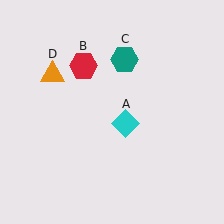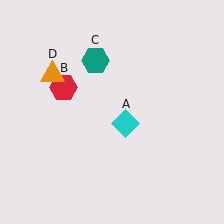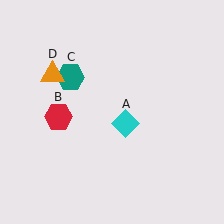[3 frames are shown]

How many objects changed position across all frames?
2 objects changed position: red hexagon (object B), teal hexagon (object C).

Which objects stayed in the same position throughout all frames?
Cyan diamond (object A) and orange triangle (object D) remained stationary.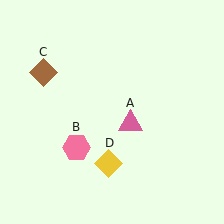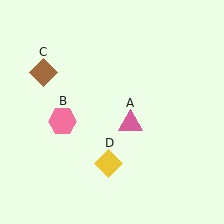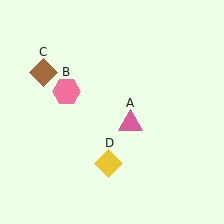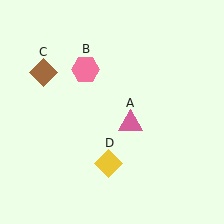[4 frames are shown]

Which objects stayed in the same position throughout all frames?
Pink triangle (object A) and brown diamond (object C) and yellow diamond (object D) remained stationary.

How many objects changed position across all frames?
1 object changed position: pink hexagon (object B).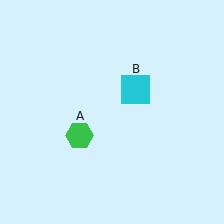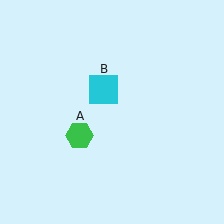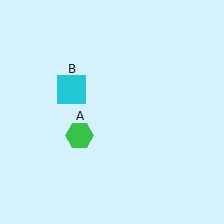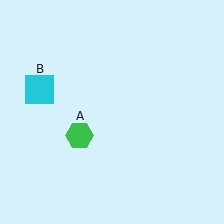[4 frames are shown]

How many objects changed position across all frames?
1 object changed position: cyan square (object B).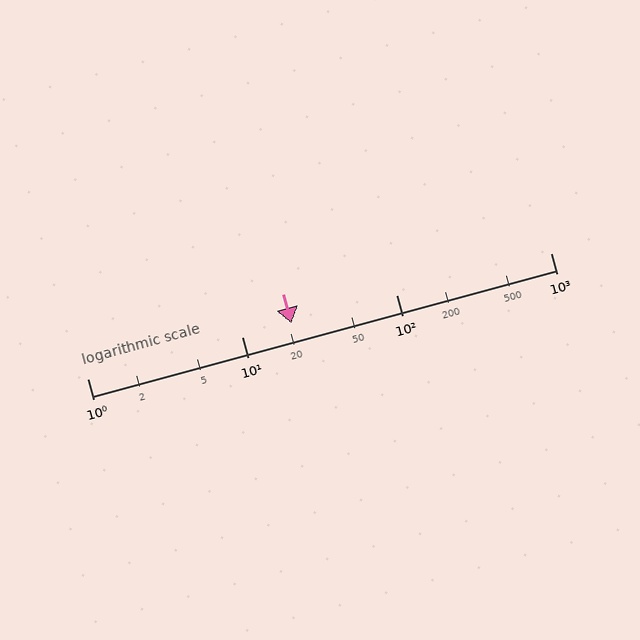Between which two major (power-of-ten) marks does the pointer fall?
The pointer is between 10 and 100.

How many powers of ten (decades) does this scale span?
The scale spans 3 decades, from 1 to 1000.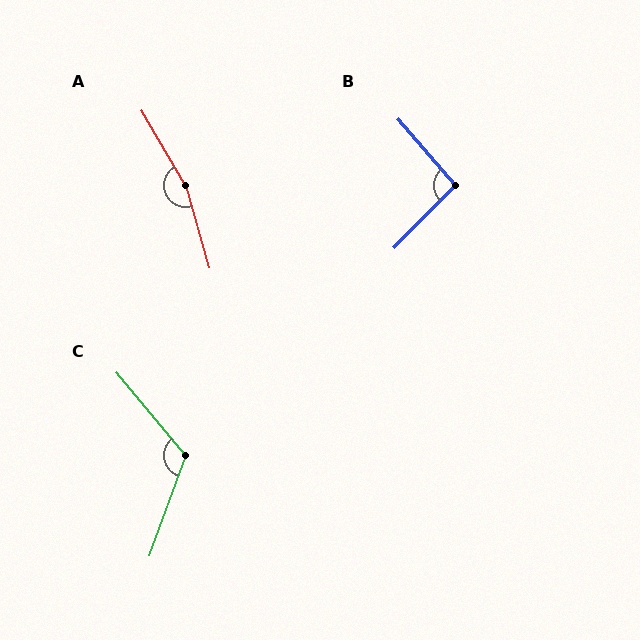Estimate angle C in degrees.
Approximately 120 degrees.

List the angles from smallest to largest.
B (95°), C (120°), A (166°).